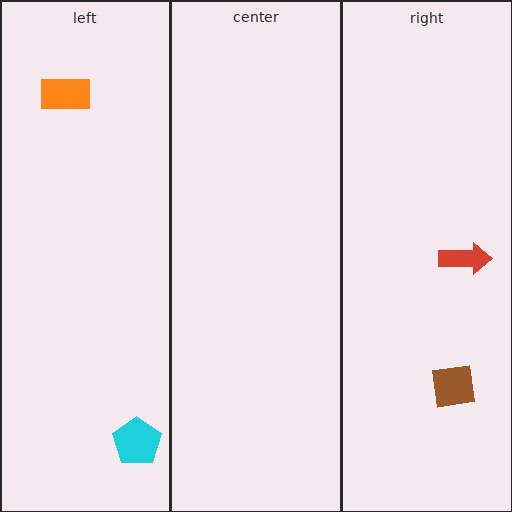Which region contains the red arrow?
The right region.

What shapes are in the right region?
The brown square, the red arrow.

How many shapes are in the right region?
2.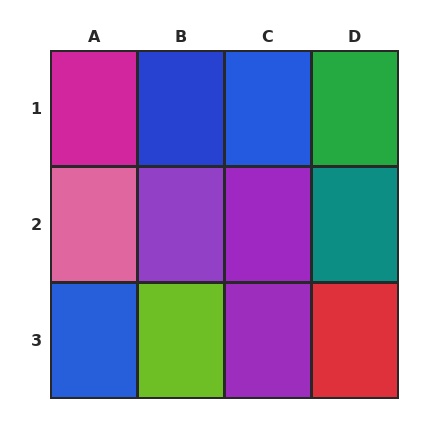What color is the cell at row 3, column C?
Purple.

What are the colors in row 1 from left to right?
Magenta, blue, blue, green.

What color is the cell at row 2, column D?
Teal.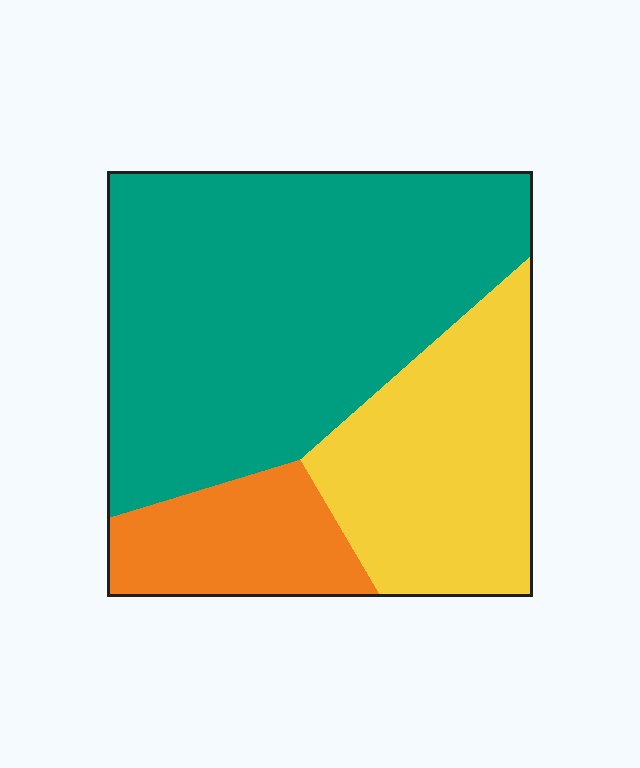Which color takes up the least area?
Orange, at roughly 15%.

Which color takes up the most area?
Teal, at roughly 60%.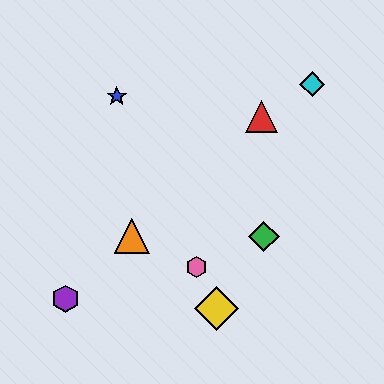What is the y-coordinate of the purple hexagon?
The purple hexagon is at y≈299.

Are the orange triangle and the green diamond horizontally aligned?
Yes, both are at y≈236.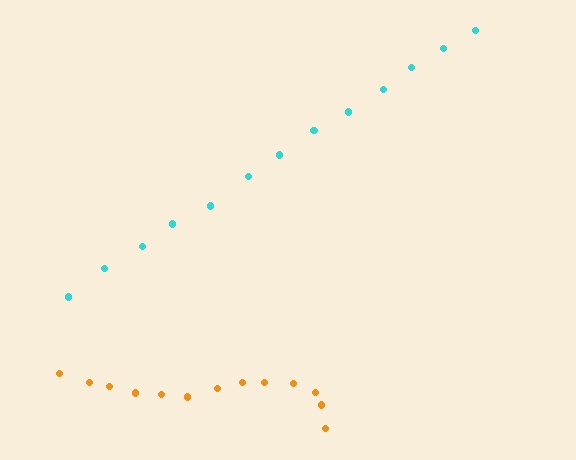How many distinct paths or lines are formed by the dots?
There are 2 distinct paths.